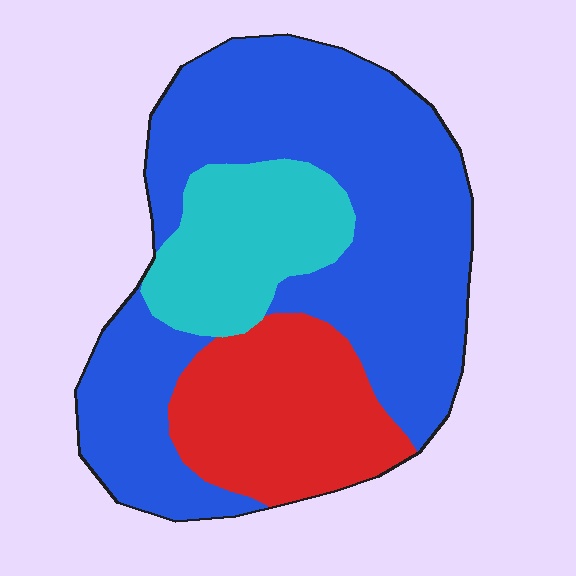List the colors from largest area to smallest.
From largest to smallest: blue, red, cyan.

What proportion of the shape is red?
Red takes up less than a quarter of the shape.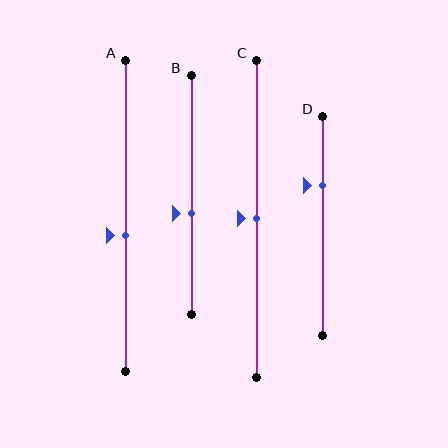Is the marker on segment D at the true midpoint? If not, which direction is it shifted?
No, the marker on segment D is shifted upward by about 18% of the segment length.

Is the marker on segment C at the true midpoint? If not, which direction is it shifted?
Yes, the marker on segment C is at the true midpoint.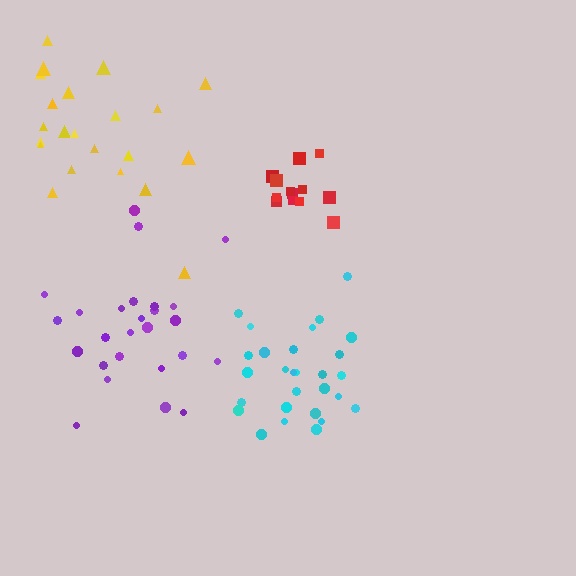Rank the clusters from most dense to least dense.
red, cyan, purple, yellow.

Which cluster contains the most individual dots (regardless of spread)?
Cyan (28).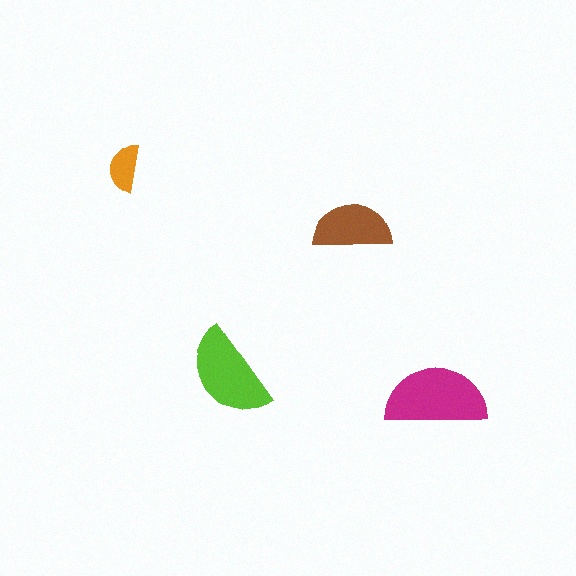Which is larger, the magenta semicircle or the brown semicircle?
The magenta one.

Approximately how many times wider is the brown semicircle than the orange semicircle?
About 1.5 times wider.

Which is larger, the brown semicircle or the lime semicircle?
The lime one.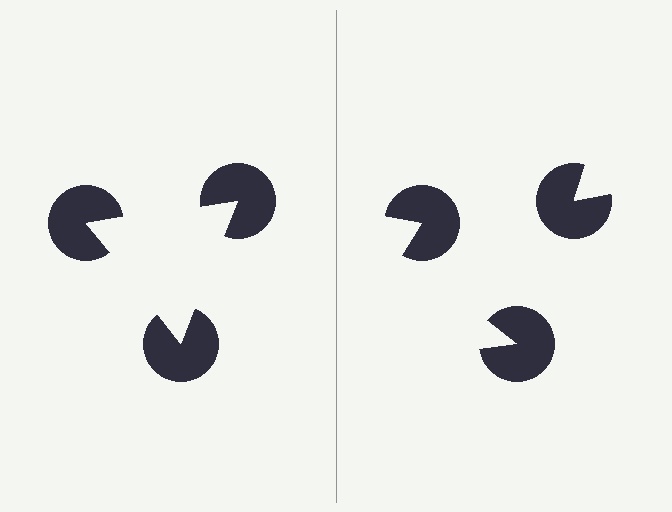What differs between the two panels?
The pac-man discs are positioned identically on both sides; only the wedge orientations differ. On the left they align to a triangle; on the right they are misaligned.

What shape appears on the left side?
An illusory triangle.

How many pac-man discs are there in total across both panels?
6 — 3 on each side.